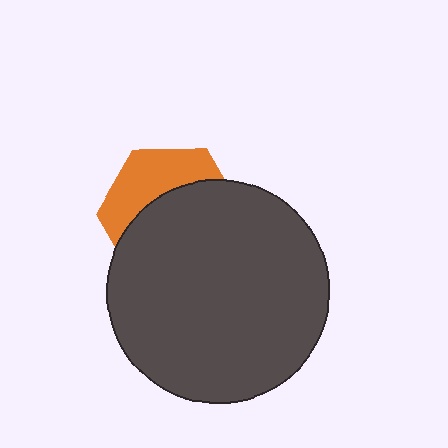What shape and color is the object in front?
The object in front is a dark gray circle.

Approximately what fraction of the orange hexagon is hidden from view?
Roughly 63% of the orange hexagon is hidden behind the dark gray circle.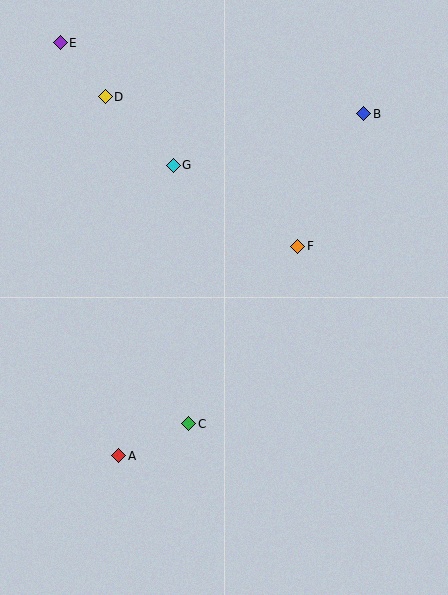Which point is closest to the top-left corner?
Point E is closest to the top-left corner.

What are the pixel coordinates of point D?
Point D is at (105, 97).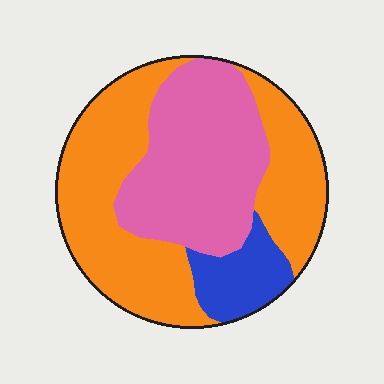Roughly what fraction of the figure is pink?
Pink takes up about three eighths (3/8) of the figure.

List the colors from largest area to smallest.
From largest to smallest: orange, pink, blue.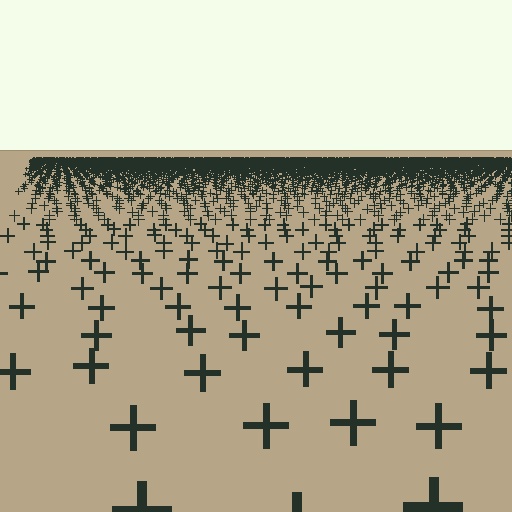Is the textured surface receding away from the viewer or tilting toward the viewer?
The surface is receding away from the viewer. Texture elements get smaller and denser toward the top.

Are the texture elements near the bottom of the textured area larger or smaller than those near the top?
Larger. Near the bottom, elements are closer to the viewer and appear at a bigger on-screen size.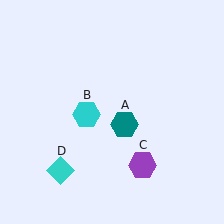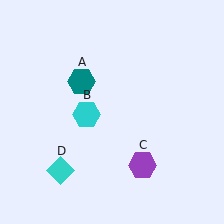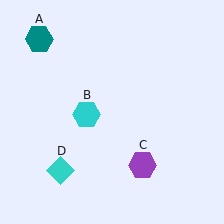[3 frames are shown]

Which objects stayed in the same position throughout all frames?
Cyan hexagon (object B) and purple hexagon (object C) and cyan diamond (object D) remained stationary.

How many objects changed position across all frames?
1 object changed position: teal hexagon (object A).